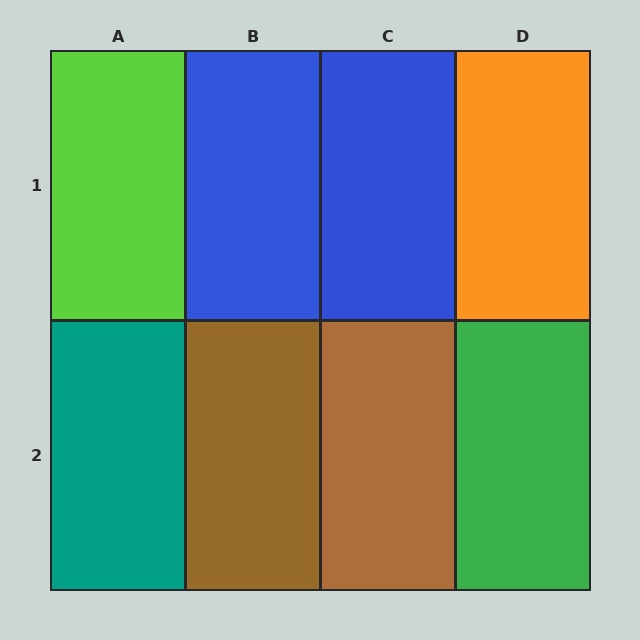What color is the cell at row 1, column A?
Lime.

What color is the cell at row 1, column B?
Blue.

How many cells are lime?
1 cell is lime.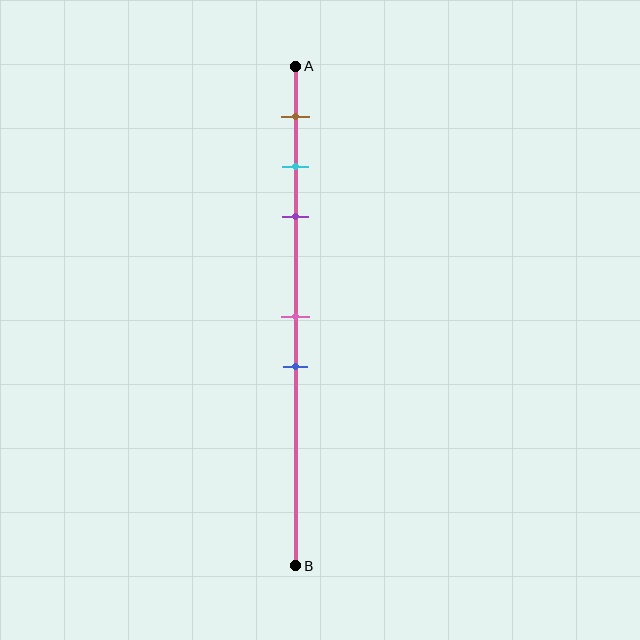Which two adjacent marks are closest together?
The cyan and purple marks are the closest adjacent pair.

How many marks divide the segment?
There are 5 marks dividing the segment.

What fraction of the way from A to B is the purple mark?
The purple mark is approximately 30% (0.3) of the way from A to B.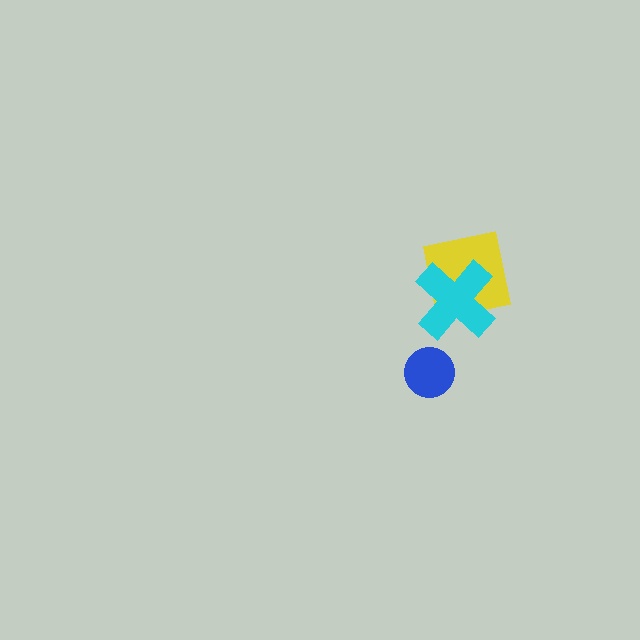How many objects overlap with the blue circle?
0 objects overlap with the blue circle.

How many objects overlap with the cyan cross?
1 object overlaps with the cyan cross.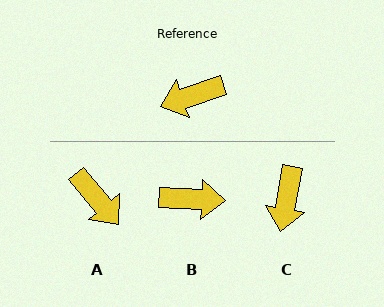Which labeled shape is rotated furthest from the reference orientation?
B, about 158 degrees away.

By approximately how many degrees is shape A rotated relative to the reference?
Approximately 111 degrees counter-clockwise.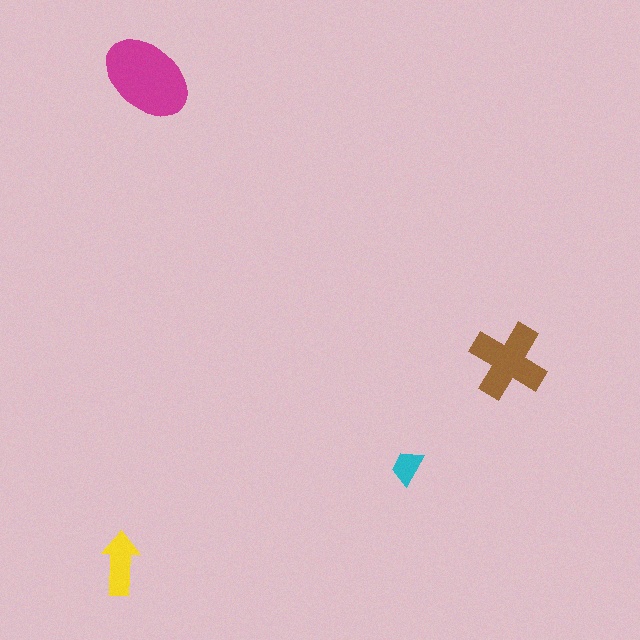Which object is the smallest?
The cyan trapezoid.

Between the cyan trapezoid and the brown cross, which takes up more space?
The brown cross.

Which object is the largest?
The magenta ellipse.